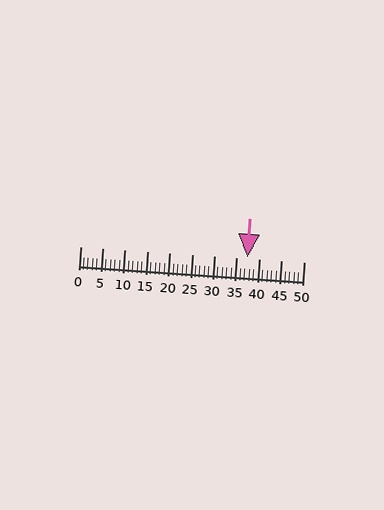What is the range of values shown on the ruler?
The ruler shows values from 0 to 50.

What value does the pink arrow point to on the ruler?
The pink arrow points to approximately 37.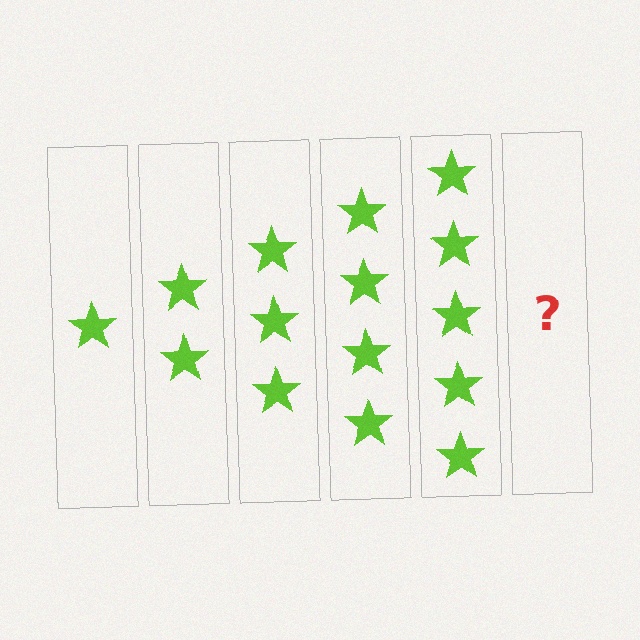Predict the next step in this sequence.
The next step is 6 stars.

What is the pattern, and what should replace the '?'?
The pattern is that each step adds one more star. The '?' should be 6 stars.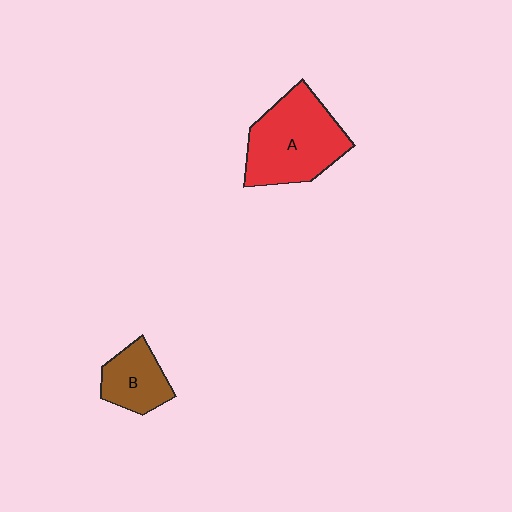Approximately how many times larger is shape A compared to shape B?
Approximately 2.0 times.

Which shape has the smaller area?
Shape B (brown).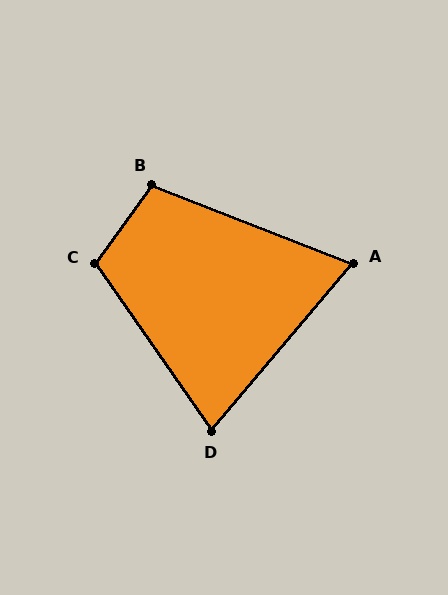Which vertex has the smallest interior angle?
A, at approximately 71 degrees.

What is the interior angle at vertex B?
Approximately 105 degrees (obtuse).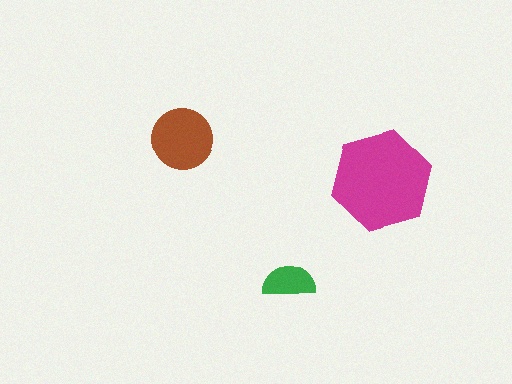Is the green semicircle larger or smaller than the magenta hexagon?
Smaller.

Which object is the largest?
The magenta hexagon.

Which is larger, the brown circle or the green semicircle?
The brown circle.